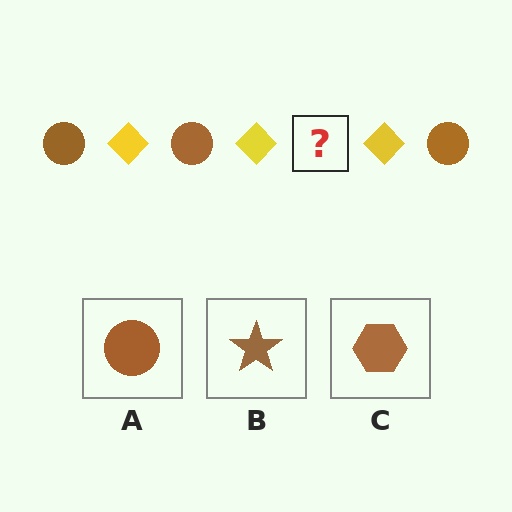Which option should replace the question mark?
Option A.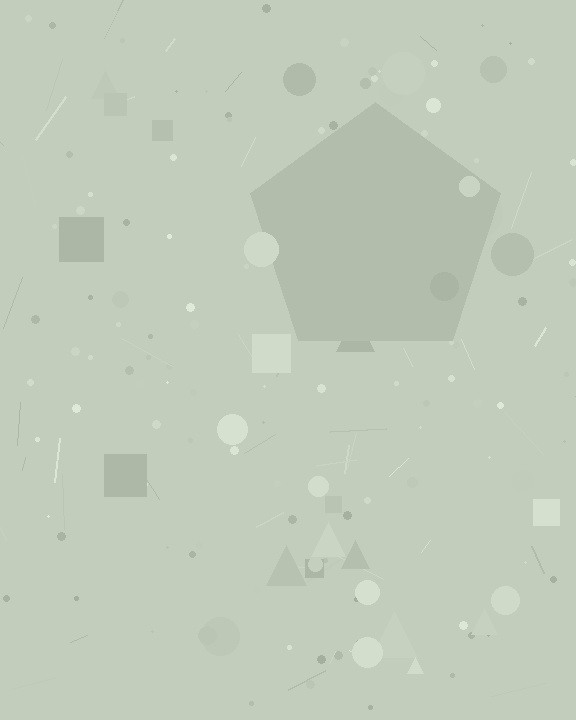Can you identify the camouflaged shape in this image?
The camouflaged shape is a pentagon.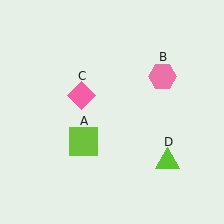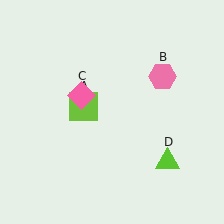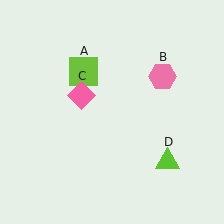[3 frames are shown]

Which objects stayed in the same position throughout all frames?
Pink hexagon (object B) and pink diamond (object C) and lime triangle (object D) remained stationary.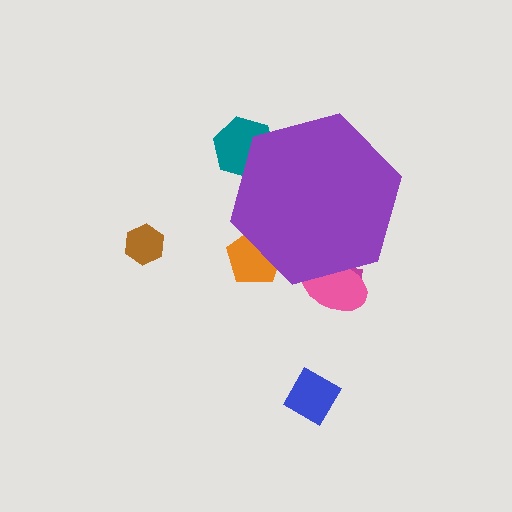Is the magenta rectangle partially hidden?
Yes, the magenta rectangle is partially hidden behind the purple hexagon.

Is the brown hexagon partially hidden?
No, the brown hexagon is fully visible.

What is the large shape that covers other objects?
A purple hexagon.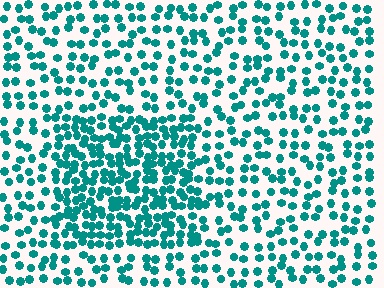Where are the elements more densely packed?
The elements are more densely packed inside the rectangle boundary.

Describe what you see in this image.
The image contains small teal elements arranged at two different densities. A rectangle-shaped region is visible where the elements are more densely packed than the surrounding area.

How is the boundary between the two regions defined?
The boundary is defined by a change in element density (approximately 2.0x ratio). All elements are the same color, size, and shape.